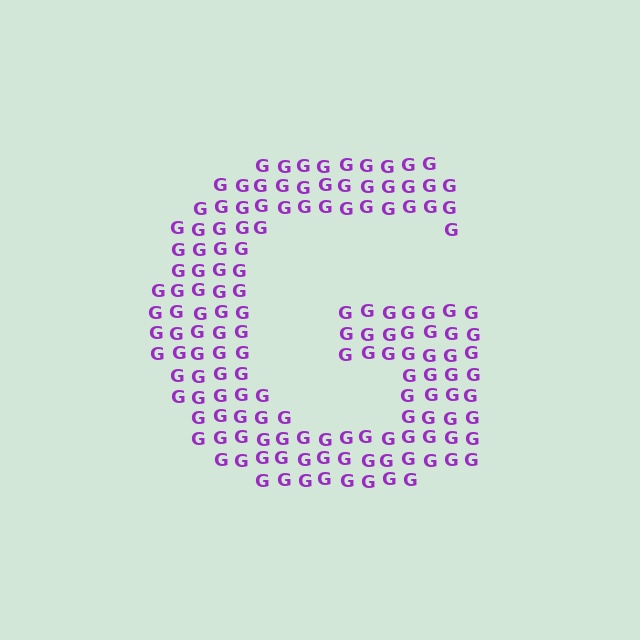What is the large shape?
The large shape is the letter G.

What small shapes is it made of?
It is made of small letter G's.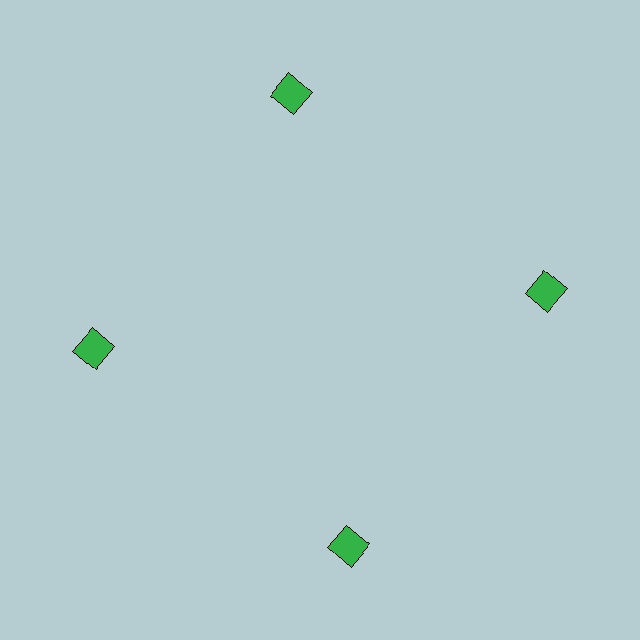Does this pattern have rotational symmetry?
Yes, this pattern has 4-fold rotational symmetry. It looks the same after rotating 90 degrees around the center.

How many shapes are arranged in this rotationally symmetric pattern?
There are 4 shapes, arranged in 4 groups of 1.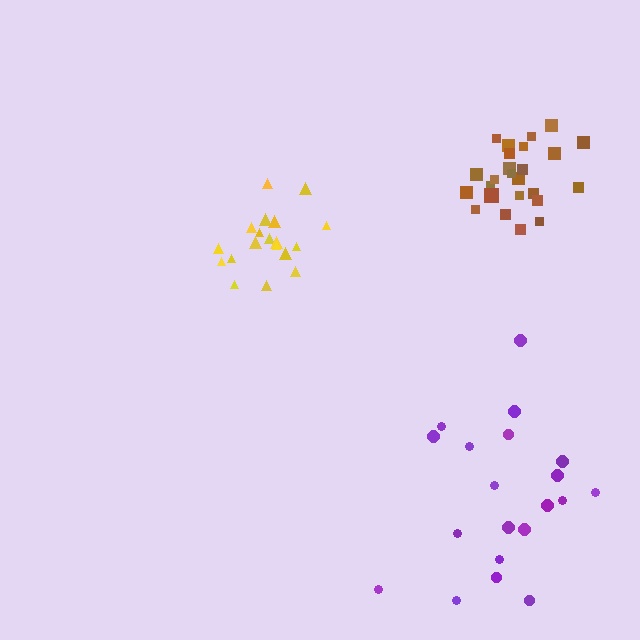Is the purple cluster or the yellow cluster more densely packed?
Yellow.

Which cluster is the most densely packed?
Brown.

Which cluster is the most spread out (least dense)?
Purple.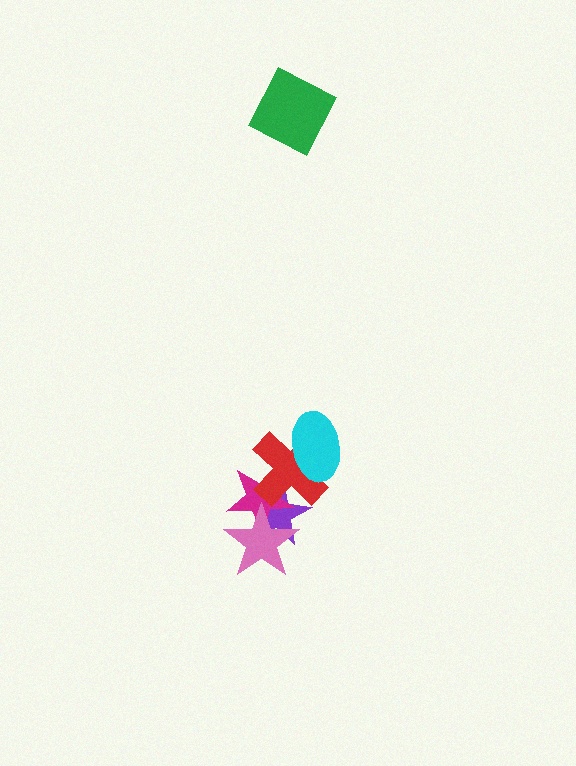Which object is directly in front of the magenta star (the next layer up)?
The pink star is directly in front of the magenta star.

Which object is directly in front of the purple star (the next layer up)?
The magenta star is directly in front of the purple star.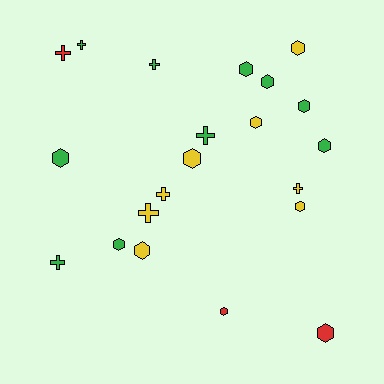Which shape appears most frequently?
Hexagon, with 13 objects.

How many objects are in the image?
There are 21 objects.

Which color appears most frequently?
Green, with 10 objects.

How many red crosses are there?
There is 1 red cross.